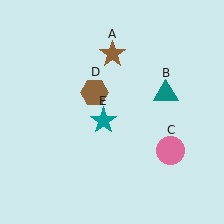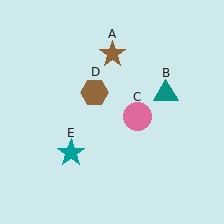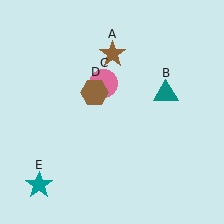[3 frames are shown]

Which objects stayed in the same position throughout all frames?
Brown star (object A) and teal triangle (object B) and brown hexagon (object D) remained stationary.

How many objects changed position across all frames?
2 objects changed position: pink circle (object C), teal star (object E).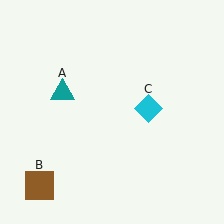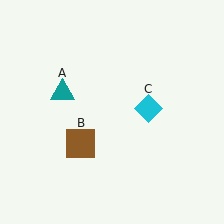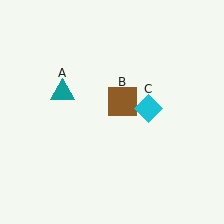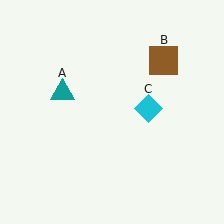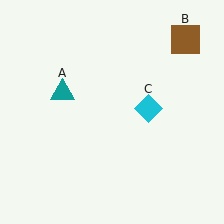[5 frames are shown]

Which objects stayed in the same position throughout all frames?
Teal triangle (object A) and cyan diamond (object C) remained stationary.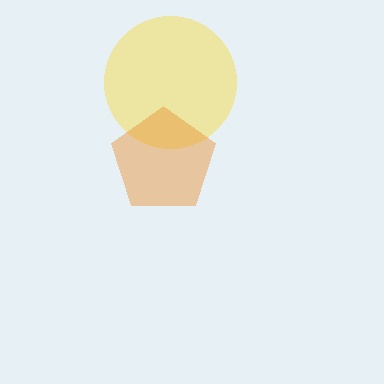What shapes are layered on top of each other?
The layered shapes are: a yellow circle, an orange pentagon.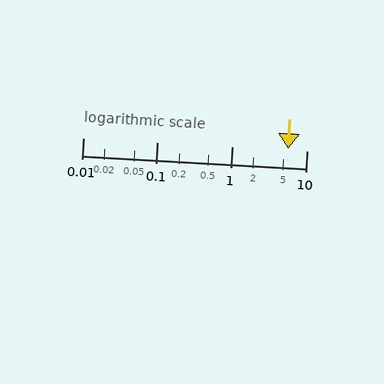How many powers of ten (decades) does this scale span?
The scale spans 3 decades, from 0.01 to 10.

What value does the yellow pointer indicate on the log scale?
The pointer indicates approximately 5.6.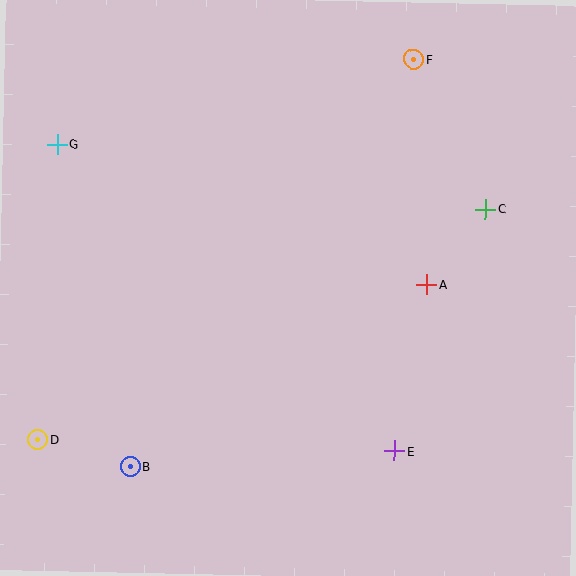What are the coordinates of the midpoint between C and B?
The midpoint between C and B is at (308, 338).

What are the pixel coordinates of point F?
Point F is at (414, 59).